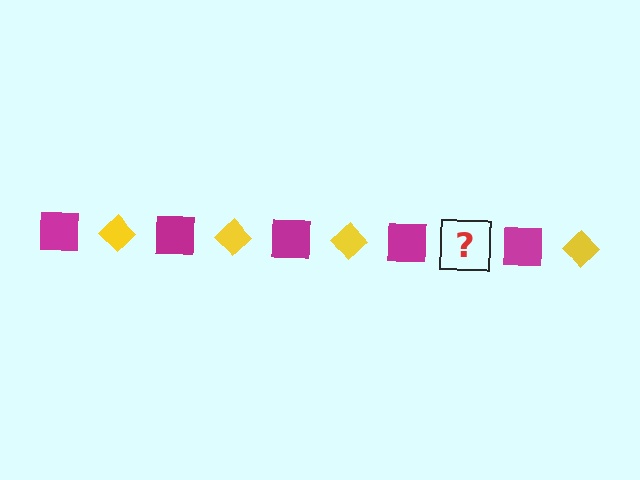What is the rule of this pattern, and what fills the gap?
The rule is that the pattern alternates between magenta square and yellow diamond. The gap should be filled with a yellow diamond.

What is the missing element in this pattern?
The missing element is a yellow diamond.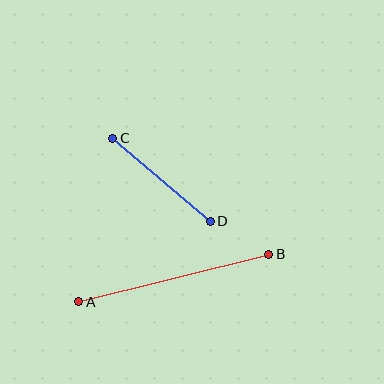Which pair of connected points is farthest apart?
Points A and B are farthest apart.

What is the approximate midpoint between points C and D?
The midpoint is at approximately (162, 180) pixels.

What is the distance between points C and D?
The distance is approximately 128 pixels.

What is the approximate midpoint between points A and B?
The midpoint is at approximately (174, 278) pixels.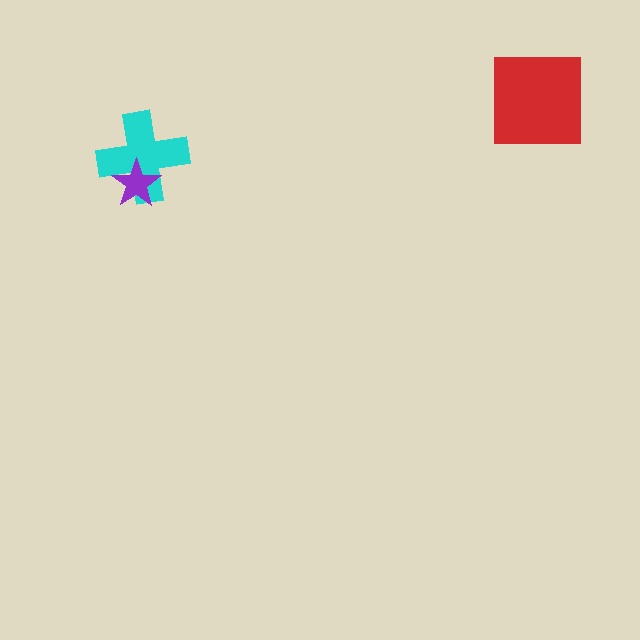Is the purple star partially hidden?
No, no other shape covers it.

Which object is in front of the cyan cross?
The purple star is in front of the cyan cross.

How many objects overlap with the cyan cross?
1 object overlaps with the cyan cross.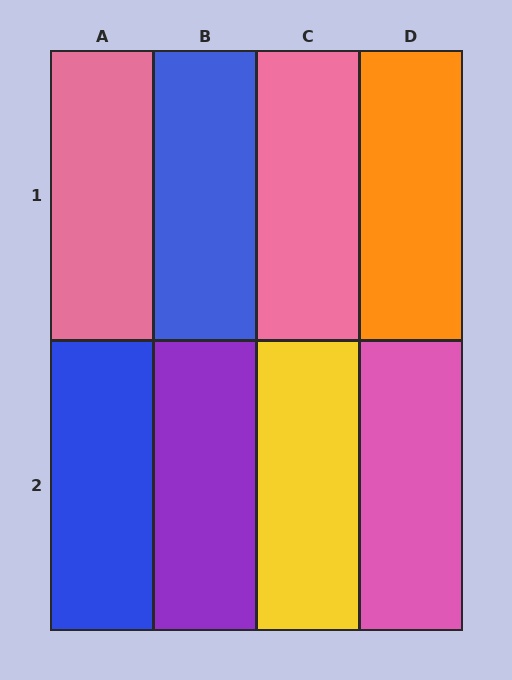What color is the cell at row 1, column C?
Pink.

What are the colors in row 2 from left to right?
Blue, purple, yellow, pink.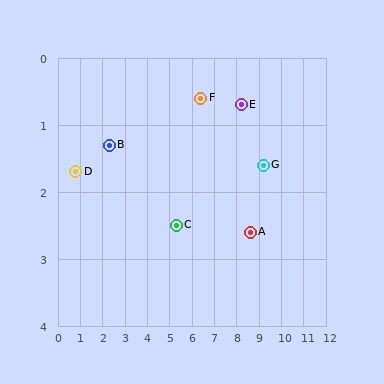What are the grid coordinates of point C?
Point C is at approximately (5.3, 2.5).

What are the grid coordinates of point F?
Point F is at approximately (6.4, 0.6).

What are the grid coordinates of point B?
Point B is at approximately (2.3, 1.3).